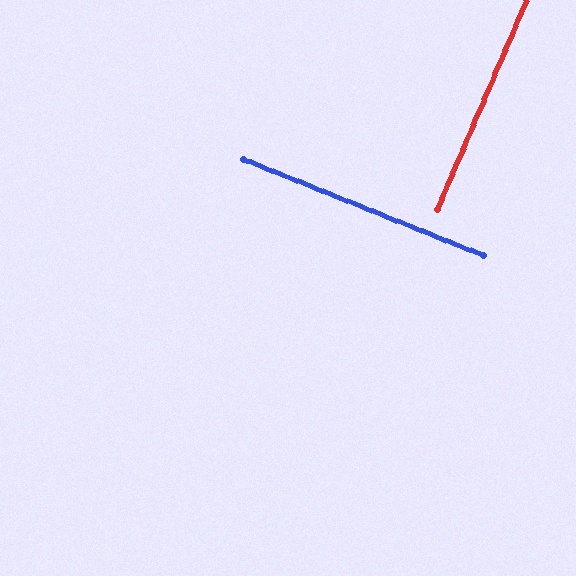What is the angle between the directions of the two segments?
Approximately 89 degrees.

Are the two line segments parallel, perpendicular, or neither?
Perpendicular — they meet at approximately 89°.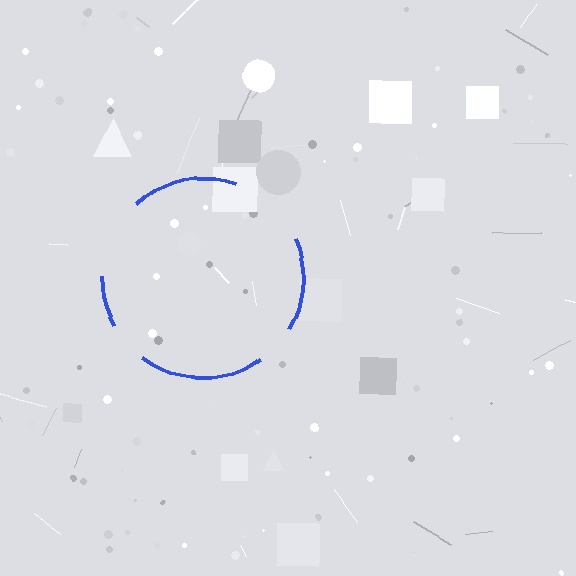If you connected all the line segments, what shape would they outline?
They would outline a circle.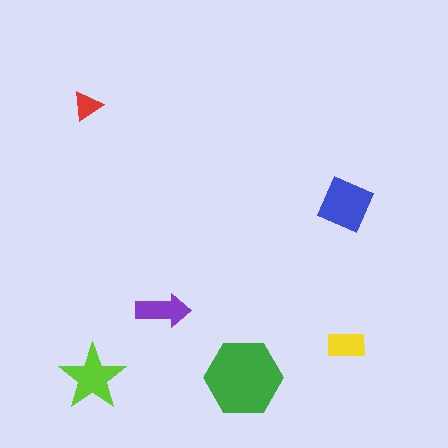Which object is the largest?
The green hexagon.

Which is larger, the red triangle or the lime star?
The lime star.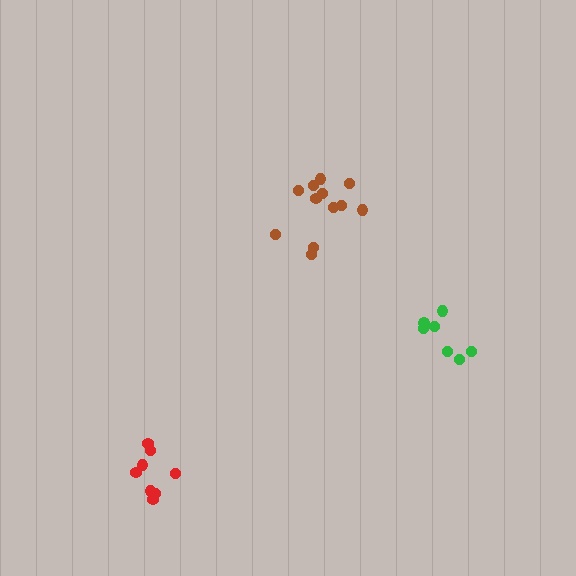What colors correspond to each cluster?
The clusters are colored: brown, green, red.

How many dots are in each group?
Group 1: 12 dots, Group 2: 7 dots, Group 3: 8 dots (27 total).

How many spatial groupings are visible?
There are 3 spatial groupings.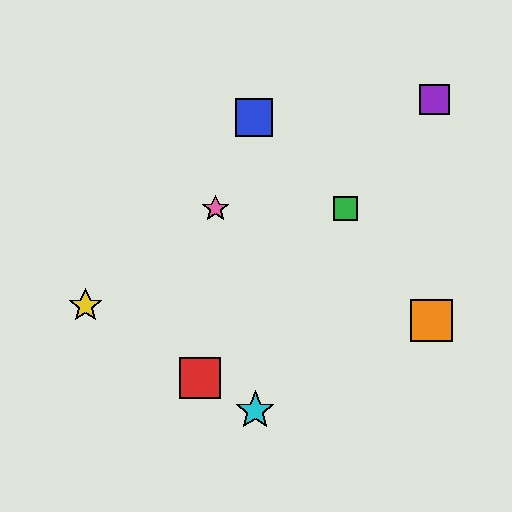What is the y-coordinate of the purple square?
The purple square is at y≈99.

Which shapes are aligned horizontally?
The green square, the pink star are aligned horizontally.